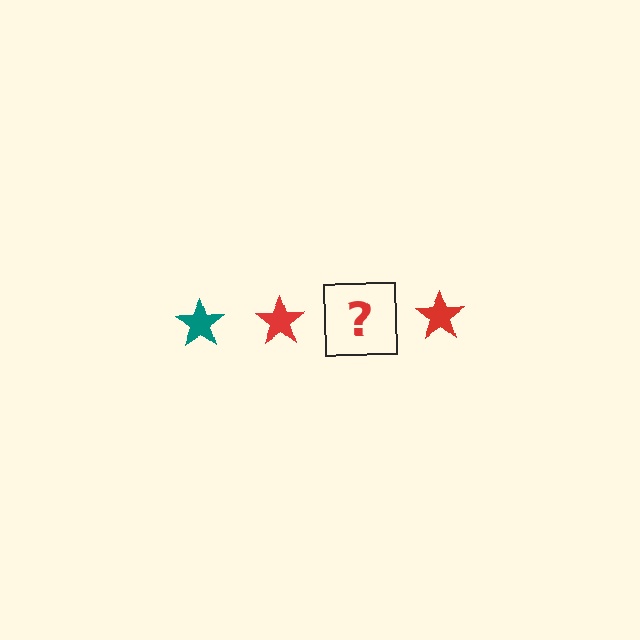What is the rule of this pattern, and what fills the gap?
The rule is that the pattern cycles through teal, red stars. The gap should be filled with a teal star.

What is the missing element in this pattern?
The missing element is a teal star.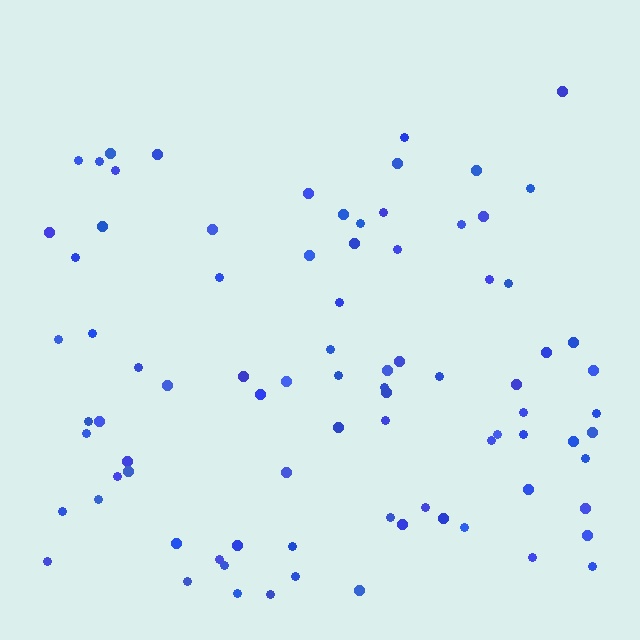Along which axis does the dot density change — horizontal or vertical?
Vertical.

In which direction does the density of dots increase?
From top to bottom, with the bottom side densest.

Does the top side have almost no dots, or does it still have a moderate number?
Still a moderate number, just noticeably fewer than the bottom.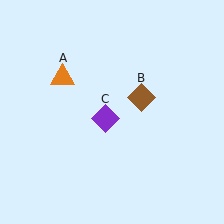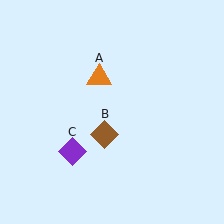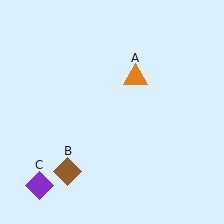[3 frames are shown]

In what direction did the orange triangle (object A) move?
The orange triangle (object A) moved right.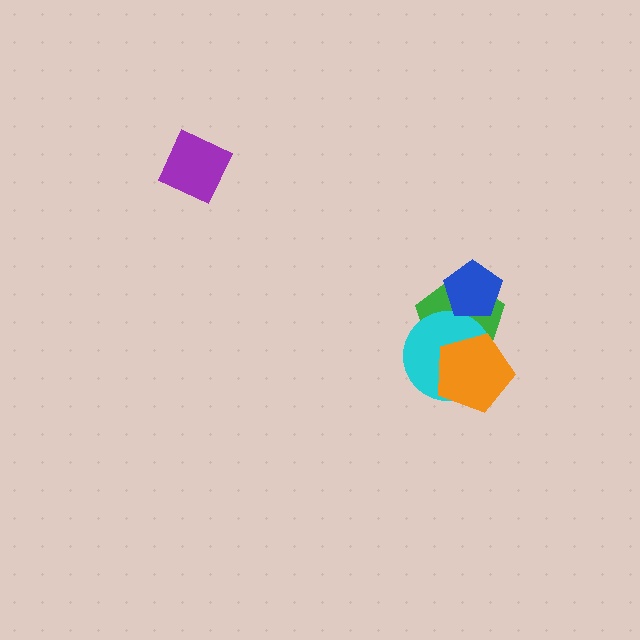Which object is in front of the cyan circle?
The orange pentagon is in front of the cyan circle.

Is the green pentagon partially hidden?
Yes, it is partially covered by another shape.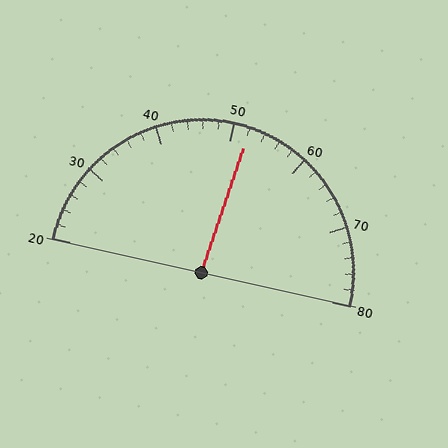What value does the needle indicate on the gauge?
The needle indicates approximately 52.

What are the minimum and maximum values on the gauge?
The gauge ranges from 20 to 80.